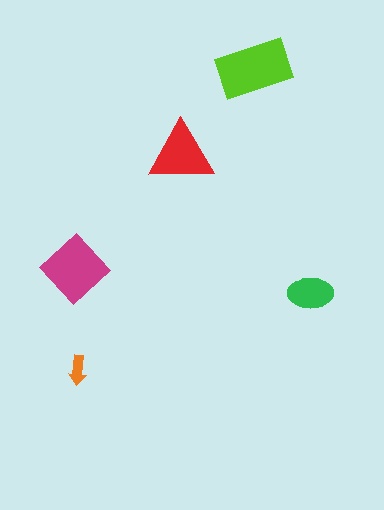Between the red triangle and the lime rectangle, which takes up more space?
The lime rectangle.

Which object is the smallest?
The orange arrow.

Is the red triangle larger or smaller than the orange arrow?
Larger.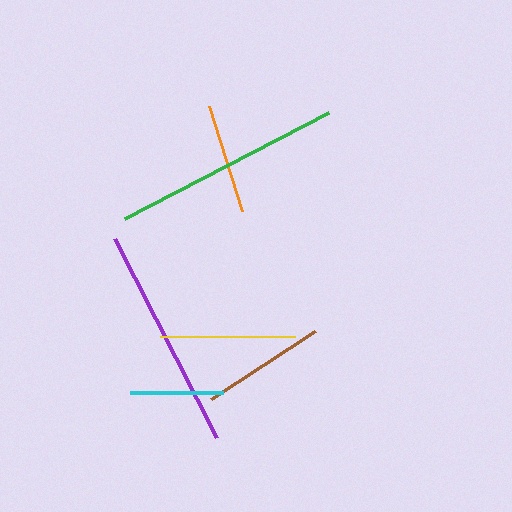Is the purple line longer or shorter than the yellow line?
The purple line is longer than the yellow line.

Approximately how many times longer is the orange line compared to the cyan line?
The orange line is approximately 1.2 times the length of the cyan line.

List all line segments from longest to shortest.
From longest to shortest: green, purple, yellow, brown, orange, cyan.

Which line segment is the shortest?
The cyan line is the shortest at approximately 93 pixels.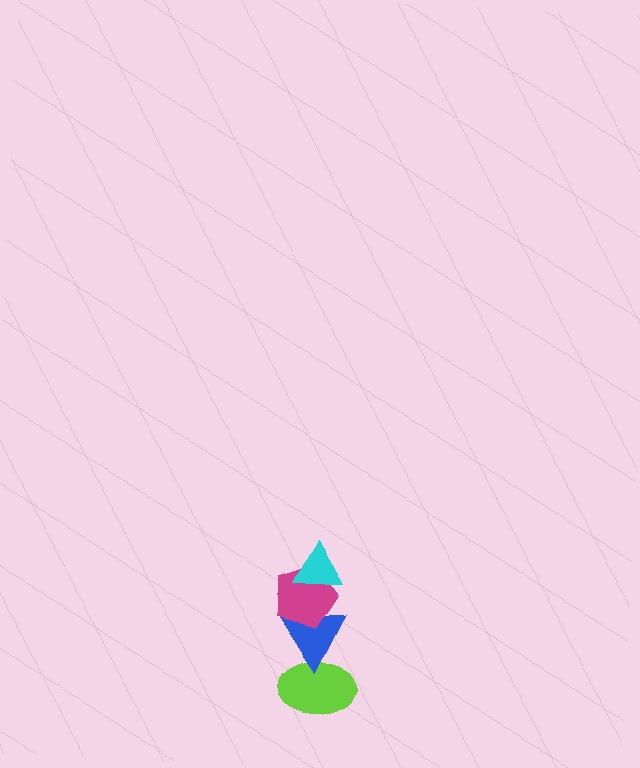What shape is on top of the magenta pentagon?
The cyan triangle is on top of the magenta pentagon.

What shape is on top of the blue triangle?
The magenta pentagon is on top of the blue triangle.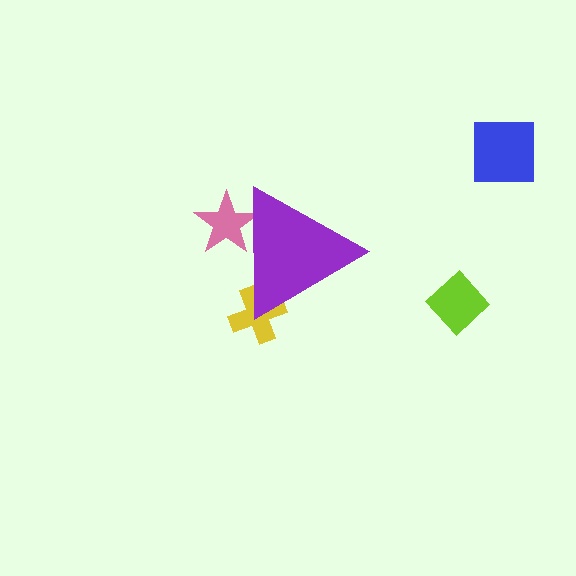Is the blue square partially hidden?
No, the blue square is fully visible.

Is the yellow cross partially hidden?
Yes, the yellow cross is partially hidden behind the purple triangle.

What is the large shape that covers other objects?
A purple triangle.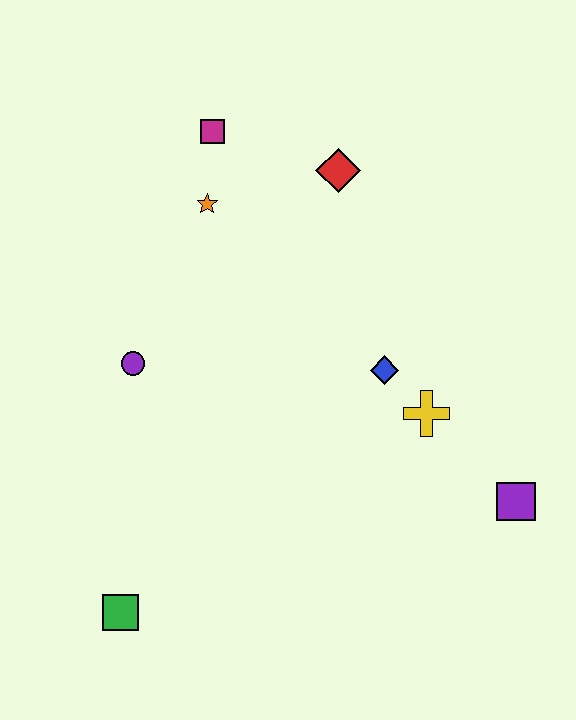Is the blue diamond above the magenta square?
No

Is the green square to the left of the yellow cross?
Yes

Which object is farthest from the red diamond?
The green square is farthest from the red diamond.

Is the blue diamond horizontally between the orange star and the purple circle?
No